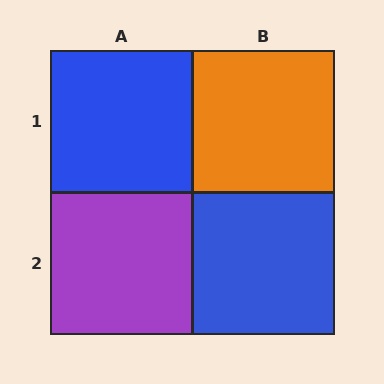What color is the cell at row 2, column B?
Blue.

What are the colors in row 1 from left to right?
Blue, orange.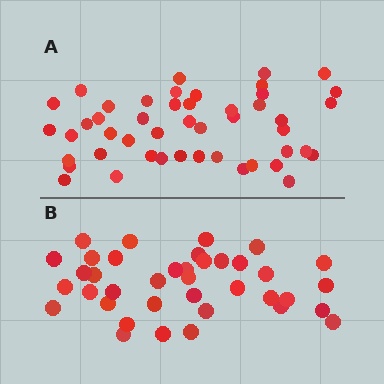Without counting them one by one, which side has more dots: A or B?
Region A (the top region) has more dots.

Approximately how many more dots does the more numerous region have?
Region A has roughly 8 or so more dots than region B.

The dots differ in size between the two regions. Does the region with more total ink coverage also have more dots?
No. Region B has more total ink coverage because its dots are larger, but region A actually contains more individual dots. Total area can be misleading — the number of items is what matters here.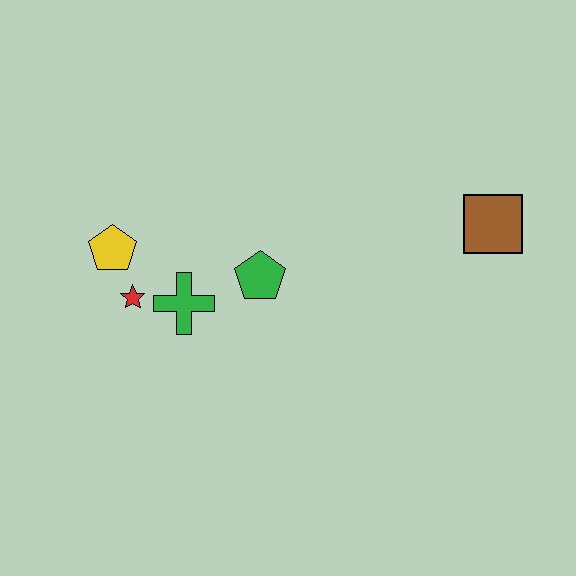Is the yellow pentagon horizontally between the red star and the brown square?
No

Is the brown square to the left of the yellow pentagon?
No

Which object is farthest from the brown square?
The yellow pentagon is farthest from the brown square.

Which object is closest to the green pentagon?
The green cross is closest to the green pentagon.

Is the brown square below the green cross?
No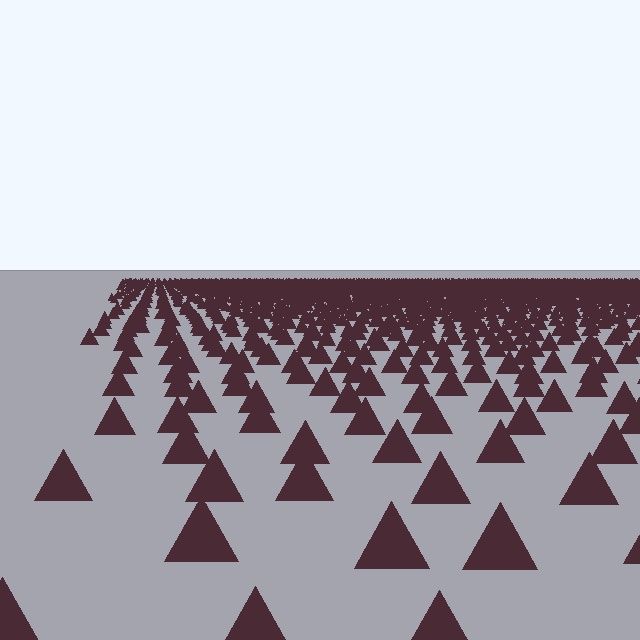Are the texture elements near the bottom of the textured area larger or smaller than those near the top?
Larger. Near the bottom, elements are closer to the viewer and appear at a bigger on-screen size.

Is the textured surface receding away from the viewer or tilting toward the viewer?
The surface is receding away from the viewer. Texture elements get smaller and denser toward the top.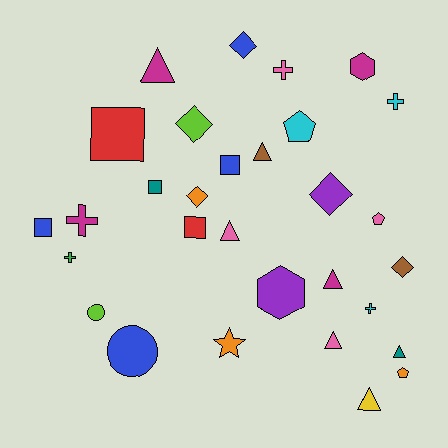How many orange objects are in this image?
There are 3 orange objects.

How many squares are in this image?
There are 5 squares.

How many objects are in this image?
There are 30 objects.